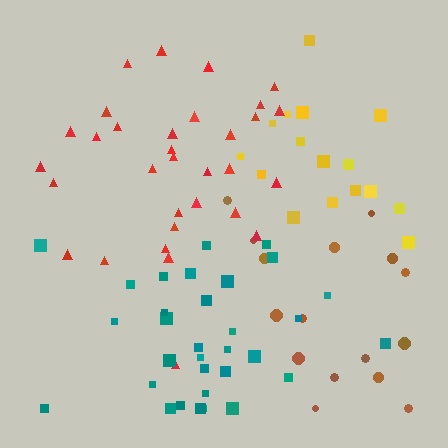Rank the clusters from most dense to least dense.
teal, red, yellow, brown.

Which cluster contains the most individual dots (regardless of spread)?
Red (32).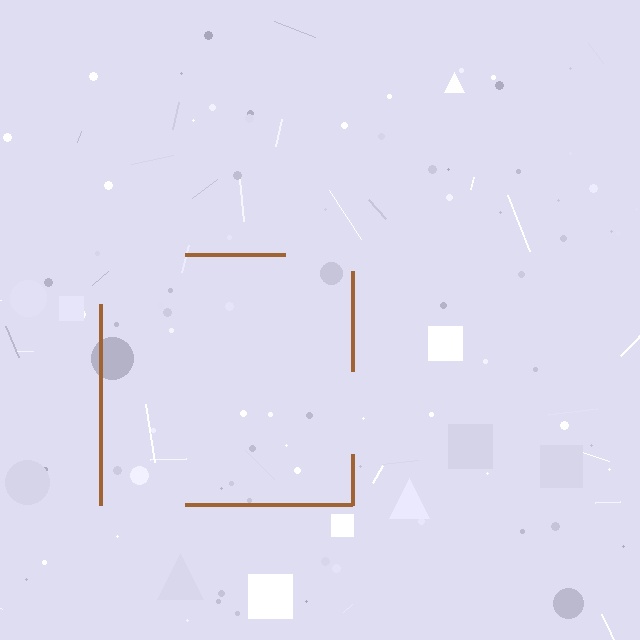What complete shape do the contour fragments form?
The contour fragments form a square.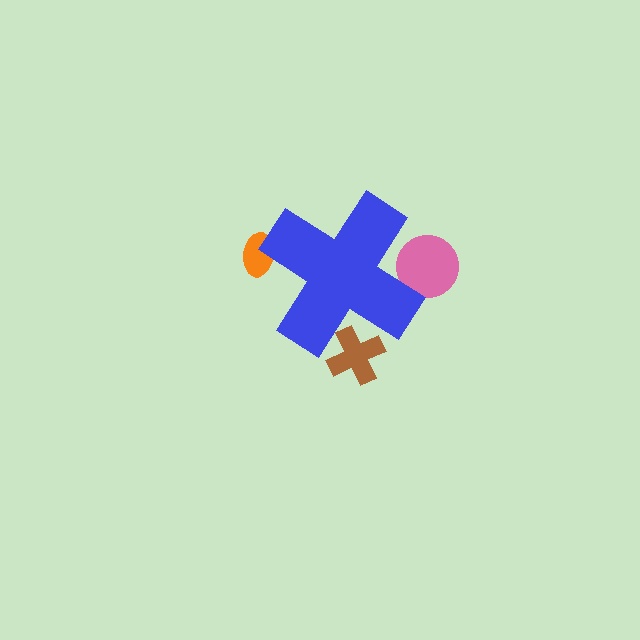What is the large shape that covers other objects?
A blue cross.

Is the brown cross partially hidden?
Yes, the brown cross is partially hidden behind the blue cross.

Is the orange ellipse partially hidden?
Yes, the orange ellipse is partially hidden behind the blue cross.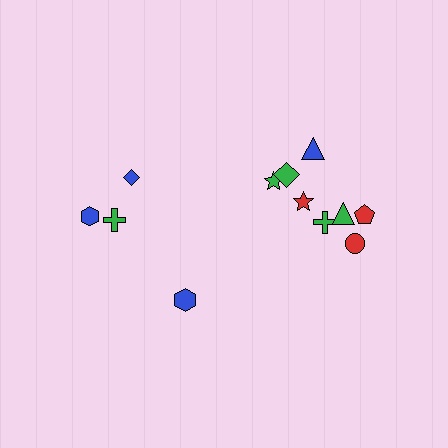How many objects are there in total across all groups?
There are 12 objects.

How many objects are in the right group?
There are 8 objects.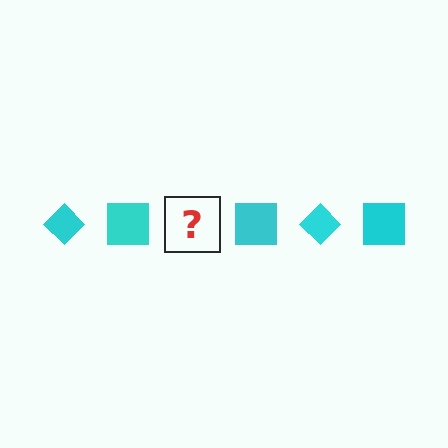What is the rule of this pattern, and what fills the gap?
The rule is that the pattern cycles through diamond, square shapes in cyan. The gap should be filled with a cyan diamond.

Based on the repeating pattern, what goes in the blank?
The blank should be a cyan diamond.